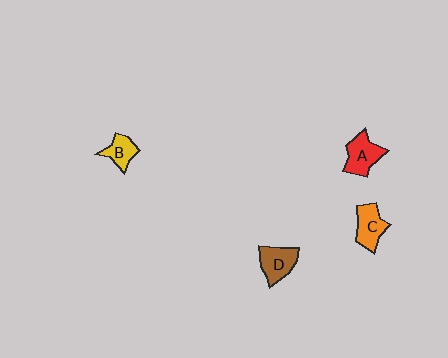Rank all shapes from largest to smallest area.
From largest to smallest: A (red), D (brown), C (orange), B (yellow).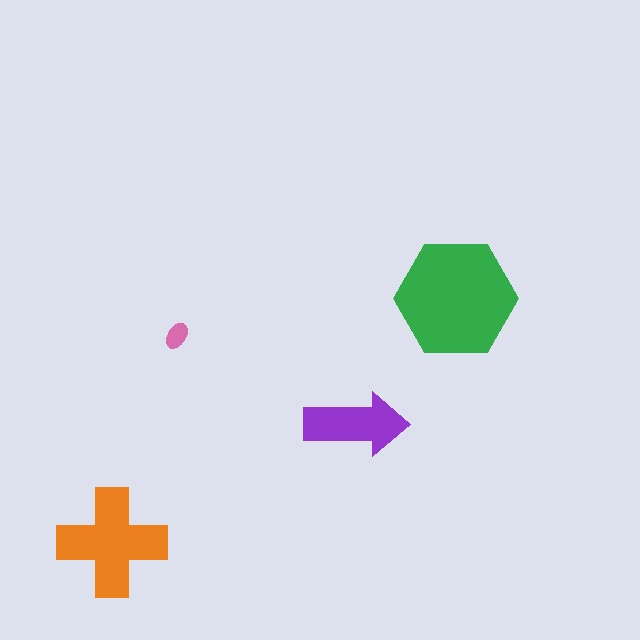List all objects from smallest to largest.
The pink ellipse, the purple arrow, the orange cross, the green hexagon.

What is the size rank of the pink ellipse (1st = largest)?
4th.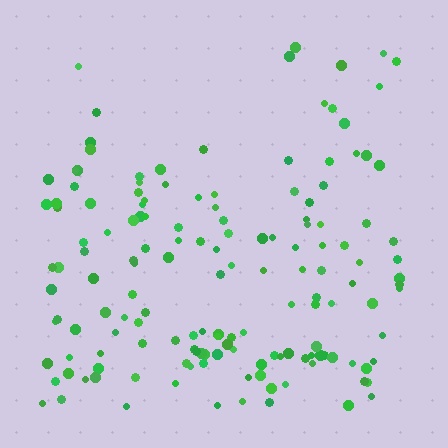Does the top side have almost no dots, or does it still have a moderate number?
Still a moderate number, just noticeably fewer than the bottom.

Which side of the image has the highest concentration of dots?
The bottom.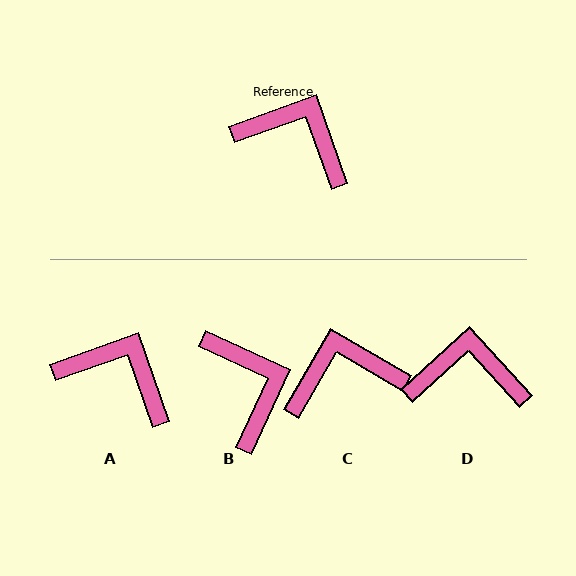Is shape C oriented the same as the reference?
No, it is off by about 40 degrees.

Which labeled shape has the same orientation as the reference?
A.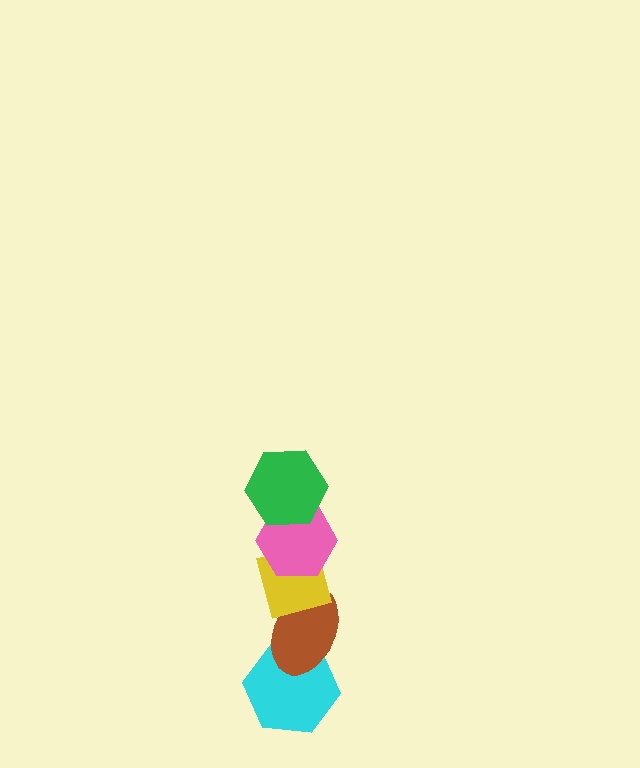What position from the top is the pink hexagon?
The pink hexagon is 2nd from the top.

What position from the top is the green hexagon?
The green hexagon is 1st from the top.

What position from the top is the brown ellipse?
The brown ellipse is 4th from the top.